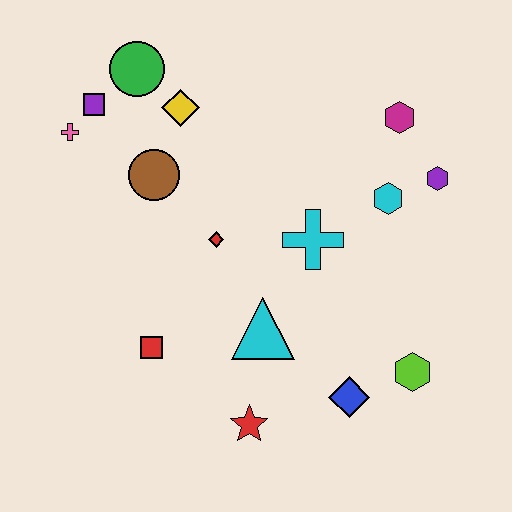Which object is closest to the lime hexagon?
The blue diamond is closest to the lime hexagon.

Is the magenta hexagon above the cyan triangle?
Yes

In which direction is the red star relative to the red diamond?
The red star is below the red diamond.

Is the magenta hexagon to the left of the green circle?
No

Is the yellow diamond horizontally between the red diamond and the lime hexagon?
No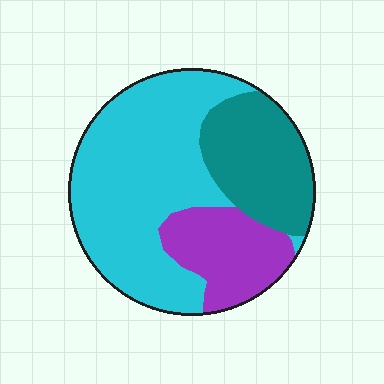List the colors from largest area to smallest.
From largest to smallest: cyan, teal, purple.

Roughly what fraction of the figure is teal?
Teal takes up less than a quarter of the figure.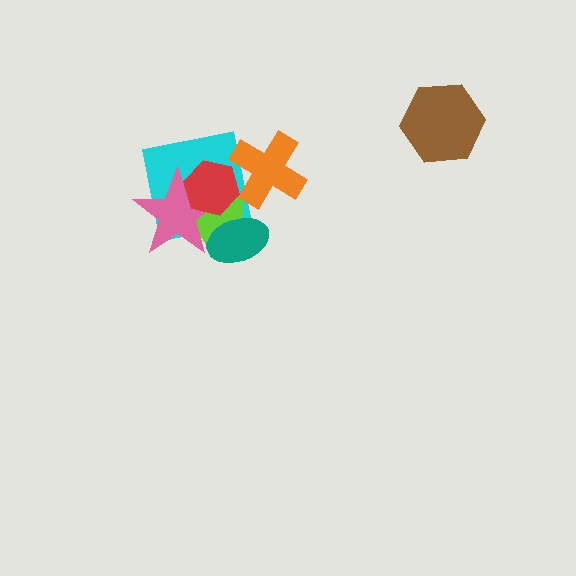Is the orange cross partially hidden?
Yes, it is partially covered by another shape.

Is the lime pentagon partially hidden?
Yes, it is partially covered by another shape.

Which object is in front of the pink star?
The red hexagon is in front of the pink star.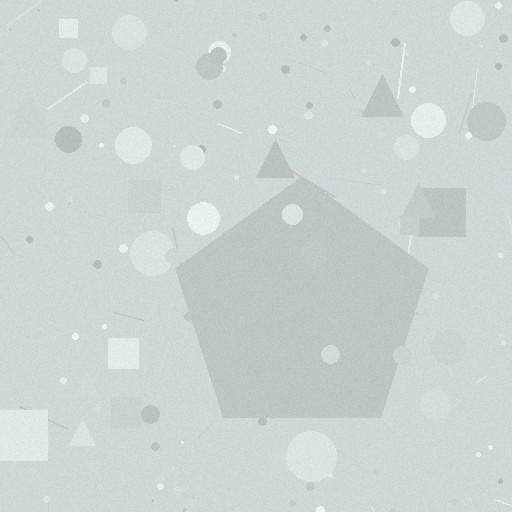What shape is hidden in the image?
A pentagon is hidden in the image.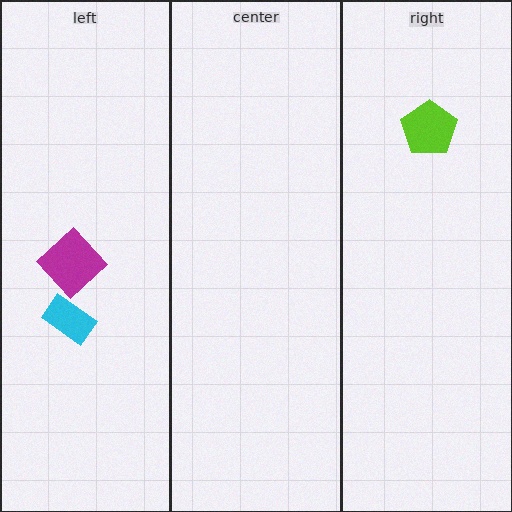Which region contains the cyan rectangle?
The left region.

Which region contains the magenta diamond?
The left region.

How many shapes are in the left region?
2.